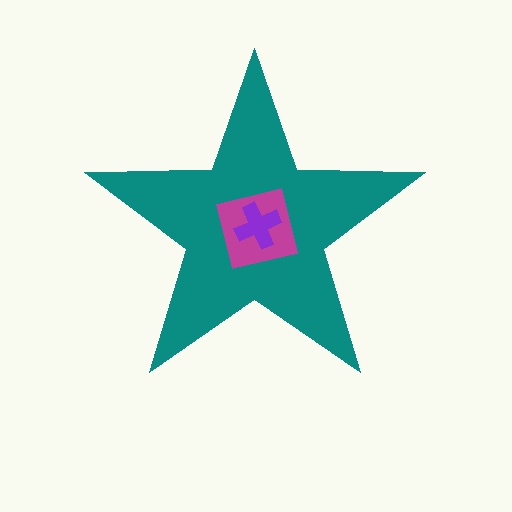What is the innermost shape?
The purple cross.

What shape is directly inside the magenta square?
The purple cross.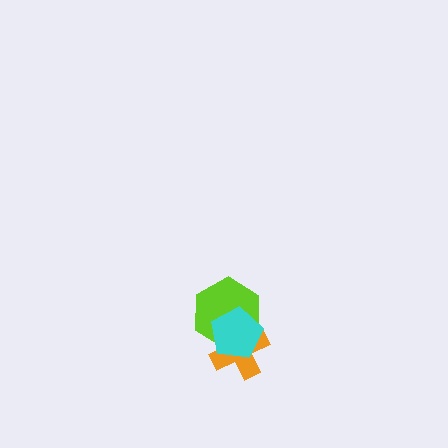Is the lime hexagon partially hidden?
Yes, it is partially covered by another shape.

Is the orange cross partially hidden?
Yes, it is partially covered by another shape.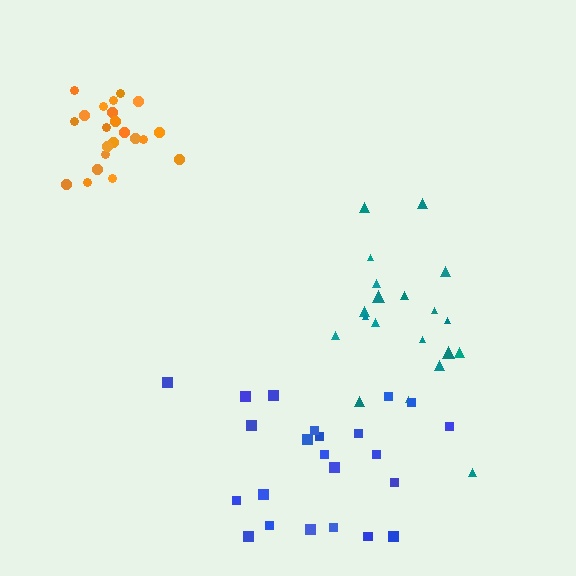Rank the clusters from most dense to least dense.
orange, teal, blue.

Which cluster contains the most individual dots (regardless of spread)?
Blue (24).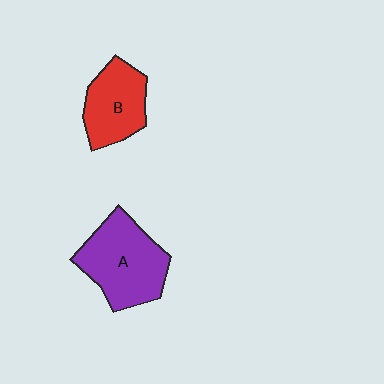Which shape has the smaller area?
Shape B (red).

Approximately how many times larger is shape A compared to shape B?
Approximately 1.4 times.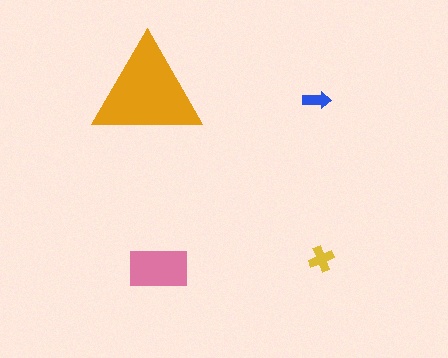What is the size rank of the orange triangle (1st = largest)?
1st.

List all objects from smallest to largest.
The blue arrow, the yellow cross, the pink rectangle, the orange triangle.